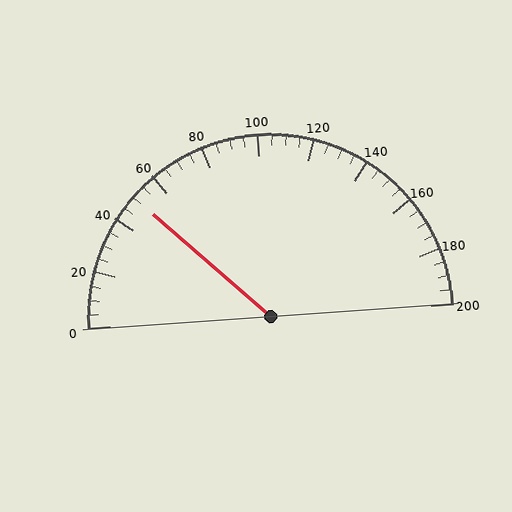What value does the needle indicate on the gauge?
The needle indicates approximately 50.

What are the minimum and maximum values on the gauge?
The gauge ranges from 0 to 200.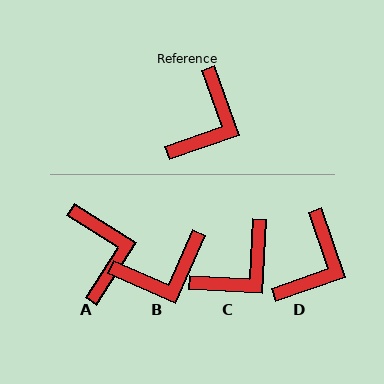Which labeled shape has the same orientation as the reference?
D.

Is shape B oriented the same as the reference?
No, it is off by about 43 degrees.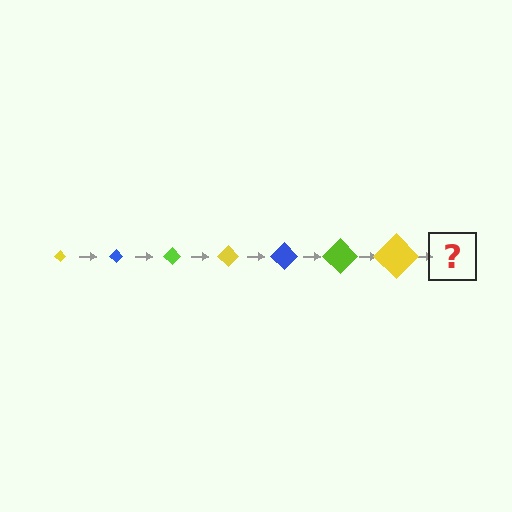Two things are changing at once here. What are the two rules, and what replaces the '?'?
The two rules are that the diamond grows larger each step and the color cycles through yellow, blue, and lime. The '?' should be a blue diamond, larger than the previous one.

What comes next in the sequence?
The next element should be a blue diamond, larger than the previous one.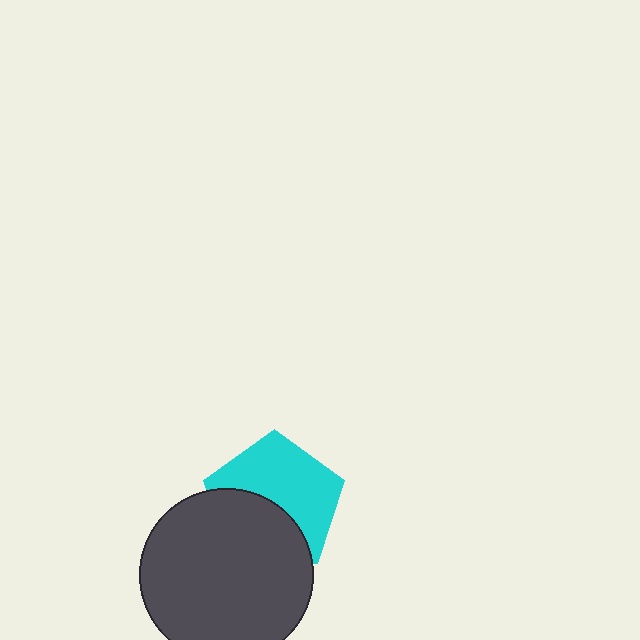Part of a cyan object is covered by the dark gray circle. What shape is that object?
It is a pentagon.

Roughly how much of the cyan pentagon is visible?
About half of it is visible (roughly 57%).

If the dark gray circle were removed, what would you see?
You would see the complete cyan pentagon.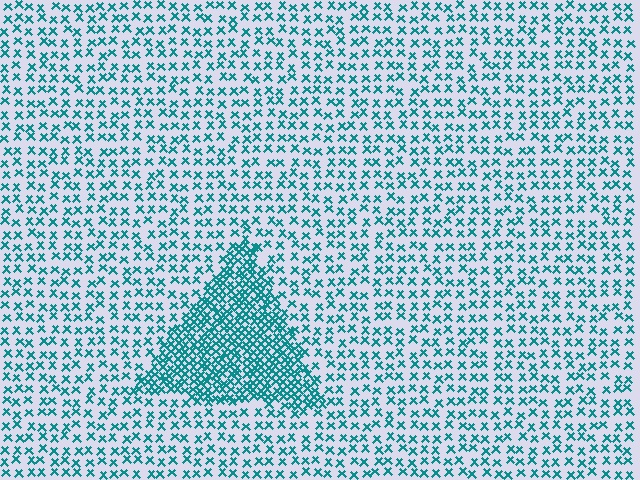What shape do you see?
I see a triangle.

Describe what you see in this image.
The image contains small teal elements arranged at two different densities. A triangle-shaped region is visible where the elements are more densely packed than the surrounding area.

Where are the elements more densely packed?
The elements are more densely packed inside the triangle boundary.